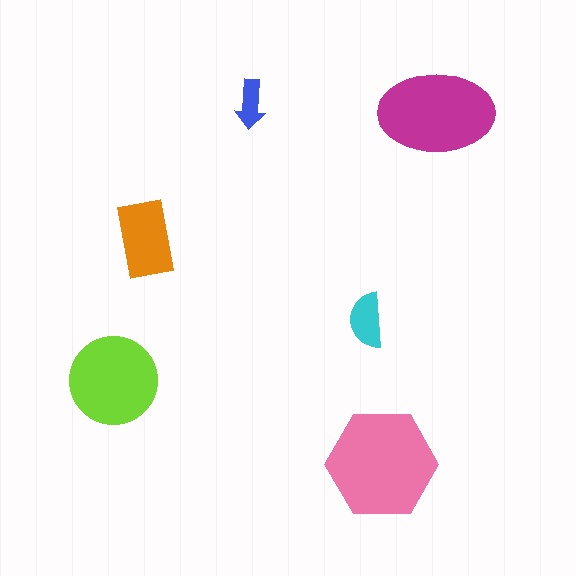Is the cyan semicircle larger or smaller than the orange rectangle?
Smaller.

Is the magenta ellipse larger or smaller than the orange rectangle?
Larger.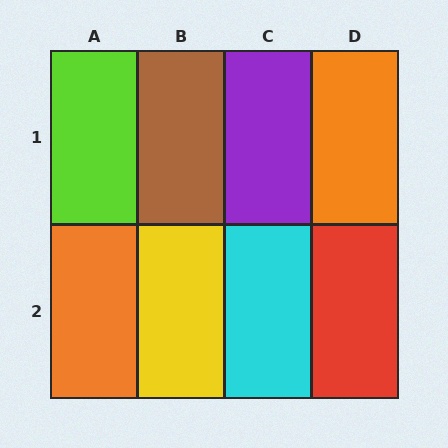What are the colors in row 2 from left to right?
Orange, yellow, cyan, red.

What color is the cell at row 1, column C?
Purple.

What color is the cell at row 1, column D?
Orange.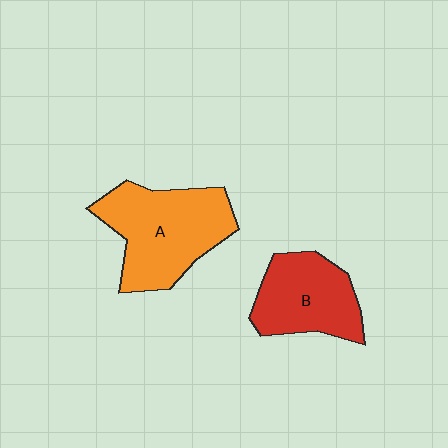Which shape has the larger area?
Shape A (orange).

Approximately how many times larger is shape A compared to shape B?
Approximately 1.4 times.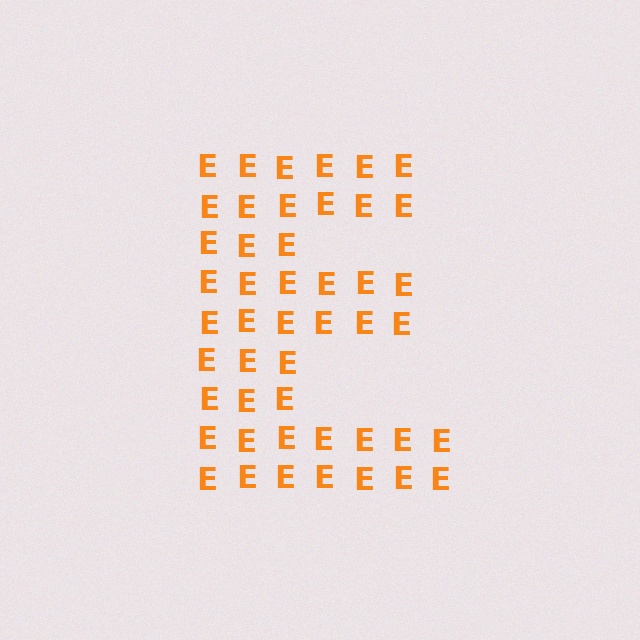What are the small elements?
The small elements are letter E's.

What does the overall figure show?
The overall figure shows the letter E.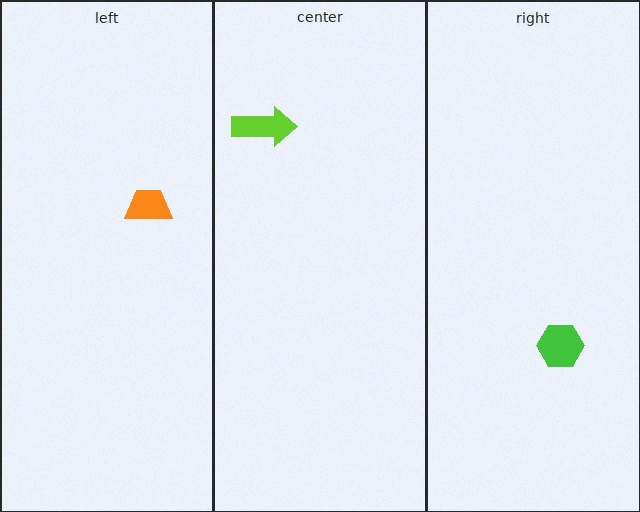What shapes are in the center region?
The lime arrow.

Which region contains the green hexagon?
The right region.